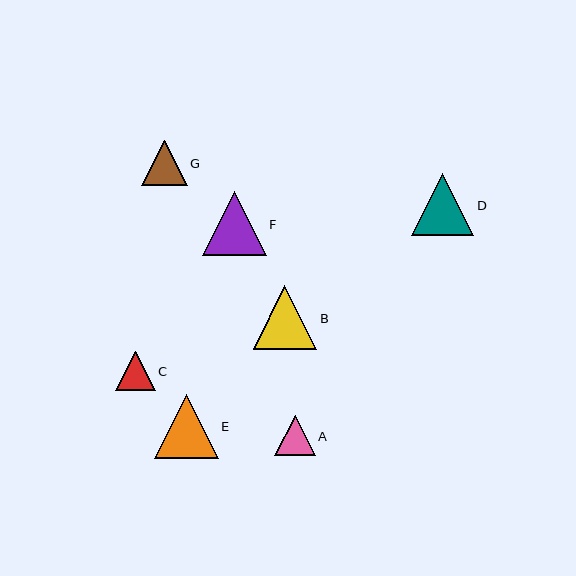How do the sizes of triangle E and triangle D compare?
Triangle E and triangle D are approximately the same size.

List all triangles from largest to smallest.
From largest to smallest: F, B, E, D, G, A, C.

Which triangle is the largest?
Triangle F is the largest with a size of approximately 64 pixels.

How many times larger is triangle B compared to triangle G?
Triangle B is approximately 1.4 times the size of triangle G.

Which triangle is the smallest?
Triangle C is the smallest with a size of approximately 39 pixels.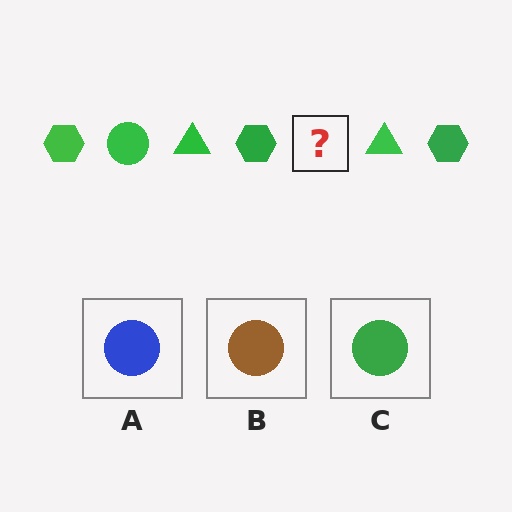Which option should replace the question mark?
Option C.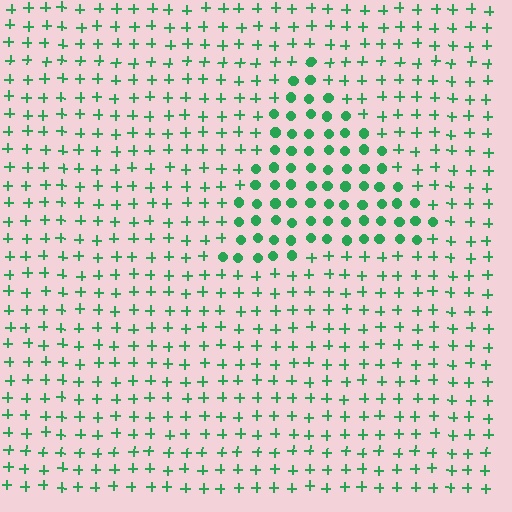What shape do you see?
I see a triangle.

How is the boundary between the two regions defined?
The boundary is defined by a change in element shape: circles inside vs. plus signs outside. All elements share the same color and spacing.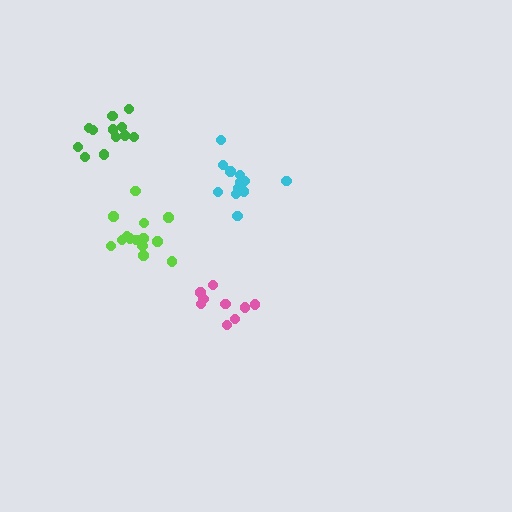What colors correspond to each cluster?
The clusters are colored: green, lime, cyan, pink.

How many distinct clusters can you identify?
There are 4 distinct clusters.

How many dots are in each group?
Group 1: 12 dots, Group 2: 14 dots, Group 3: 12 dots, Group 4: 9 dots (47 total).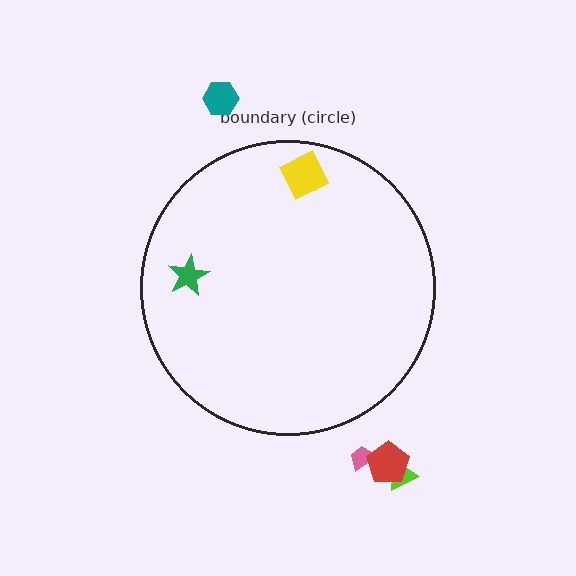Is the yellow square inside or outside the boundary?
Inside.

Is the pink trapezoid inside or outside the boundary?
Outside.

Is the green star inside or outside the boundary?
Inside.